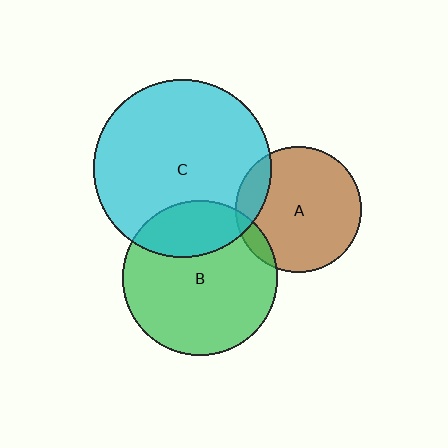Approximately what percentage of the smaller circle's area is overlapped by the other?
Approximately 15%.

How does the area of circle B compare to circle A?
Approximately 1.5 times.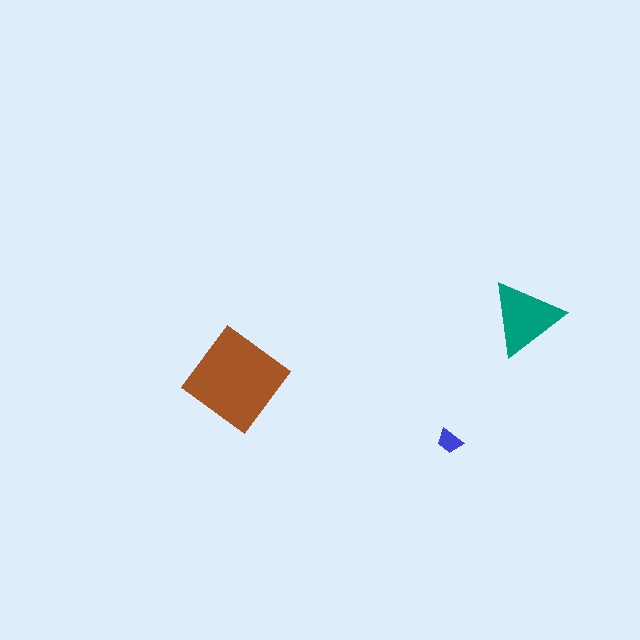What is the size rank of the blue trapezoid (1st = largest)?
3rd.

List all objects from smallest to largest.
The blue trapezoid, the teal triangle, the brown diamond.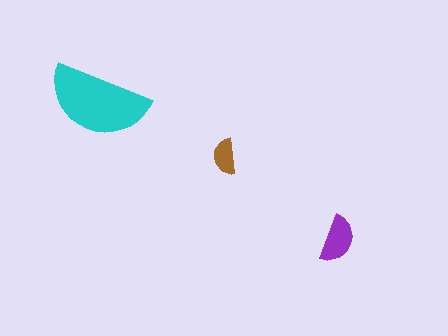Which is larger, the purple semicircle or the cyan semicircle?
The cyan one.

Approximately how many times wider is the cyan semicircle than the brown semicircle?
About 3 times wider.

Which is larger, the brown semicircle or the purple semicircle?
The purple one.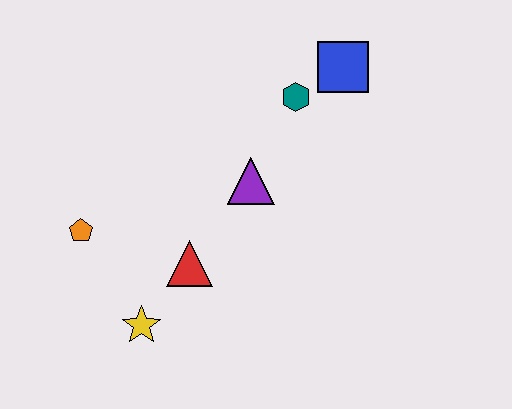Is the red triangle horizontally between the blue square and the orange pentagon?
Yes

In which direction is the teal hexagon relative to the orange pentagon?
The teal hexagon is to the right of the orange pentagon.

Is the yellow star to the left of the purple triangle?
Yes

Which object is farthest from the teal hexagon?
The yellow star is farthest from the teal hexagon.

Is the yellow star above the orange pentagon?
No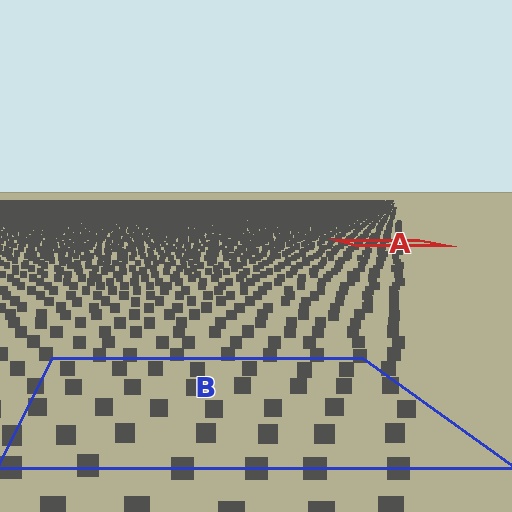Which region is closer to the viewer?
Region B is closer. The texture elements there are larger and more spread out.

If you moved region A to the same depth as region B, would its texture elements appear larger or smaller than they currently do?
They would appear larger. At a closer depth, the same texture elements are projected at a bigger on-screen size.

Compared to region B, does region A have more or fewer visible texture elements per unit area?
Region A has more texture elements per unit area — they are packed more densely because it is farther away.